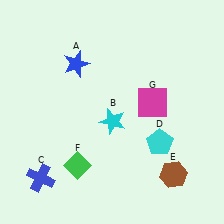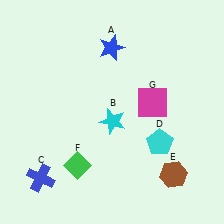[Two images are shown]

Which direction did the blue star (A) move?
The blue star (A) moved right.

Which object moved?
The blue star (A) moved right.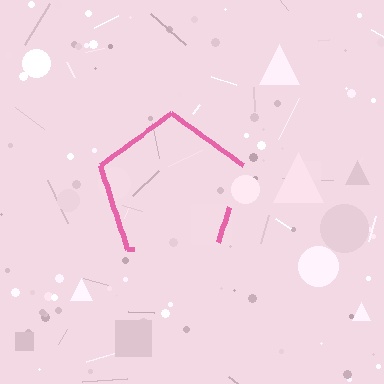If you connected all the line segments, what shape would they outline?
They would outline a pentagon.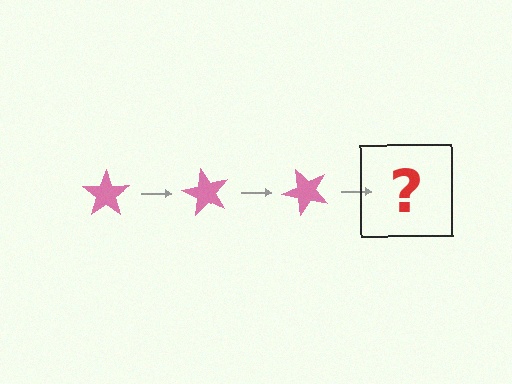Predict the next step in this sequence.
The next step is a pink star rotated 180 degrees.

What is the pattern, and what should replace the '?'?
The pattern is that the star rotates 60 degrees each step. The '?' should be a pink star rotated 180 degrees.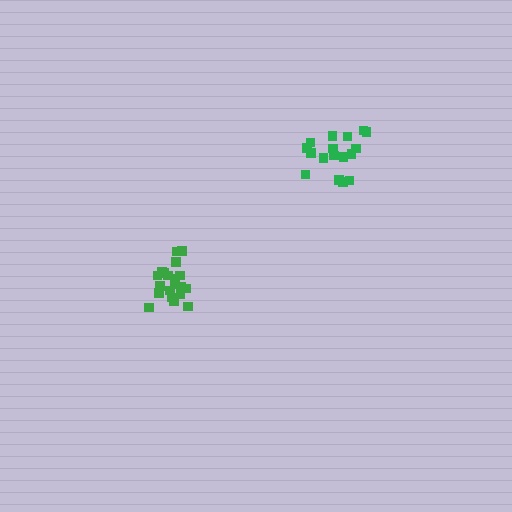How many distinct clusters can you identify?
There are 2 distinct clusters.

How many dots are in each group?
Group 1: 20 dots, Group 2: 17 dots (37 total).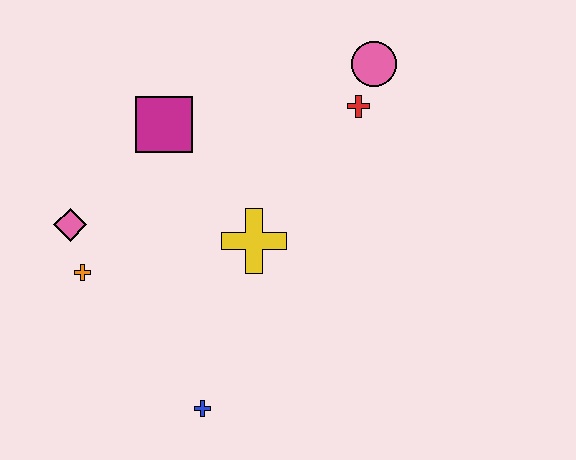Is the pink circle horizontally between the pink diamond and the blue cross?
No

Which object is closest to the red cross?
The pink circle is closest to the red cross.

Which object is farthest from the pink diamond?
The pink circle is farthest from the pink diamond.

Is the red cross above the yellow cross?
Yes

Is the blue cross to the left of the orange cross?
No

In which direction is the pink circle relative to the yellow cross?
The pink circle is above the yellow cross.